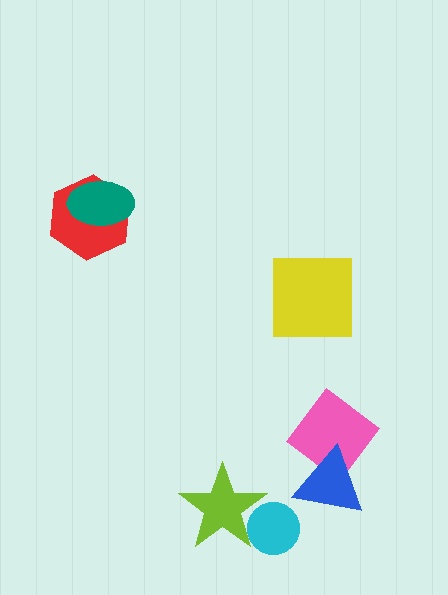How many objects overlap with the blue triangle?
1 object overlaps with the blue triangle.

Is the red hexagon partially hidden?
Yes, it is partially covered by another shape.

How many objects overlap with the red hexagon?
1 object overlaps with the red hexagon.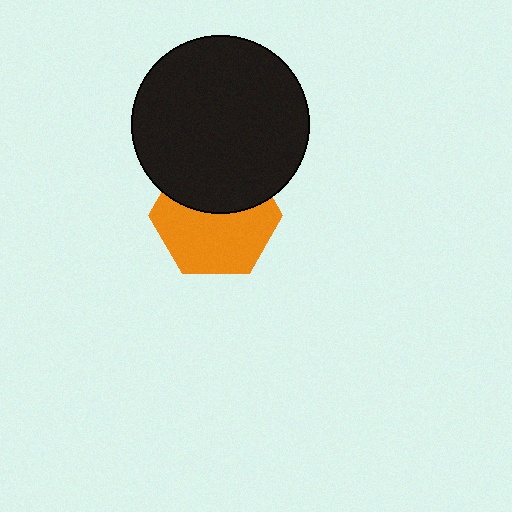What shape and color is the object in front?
The object in front is a black circle.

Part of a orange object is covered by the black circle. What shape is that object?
It is a hexagon.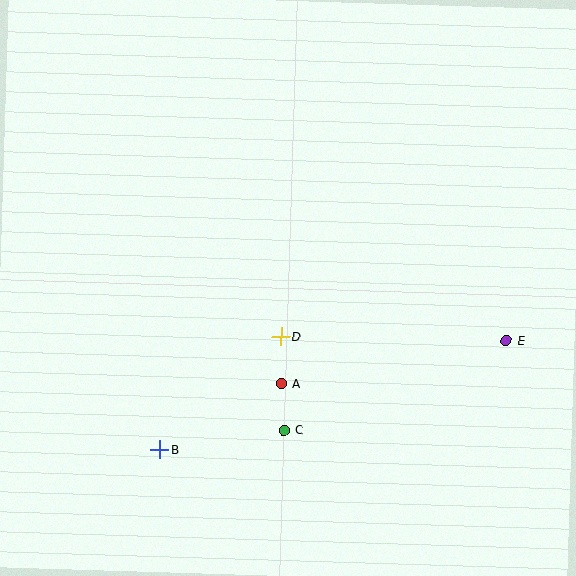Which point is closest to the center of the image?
Point D at (281, 336) is closest to the center.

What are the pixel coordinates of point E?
Point E is at (506, 341).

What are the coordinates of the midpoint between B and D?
The midpoint between B and D is at (220, 393).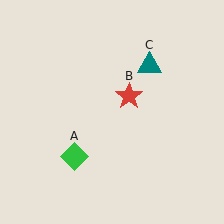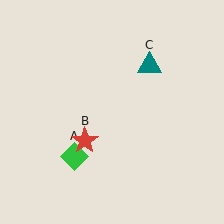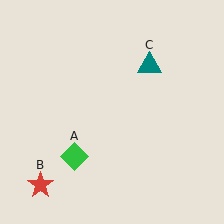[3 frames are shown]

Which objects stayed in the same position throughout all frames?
Green diamond (object A) and teal triangle (object C) remained stationary.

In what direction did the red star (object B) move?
The red star (object B) moved down and to the left.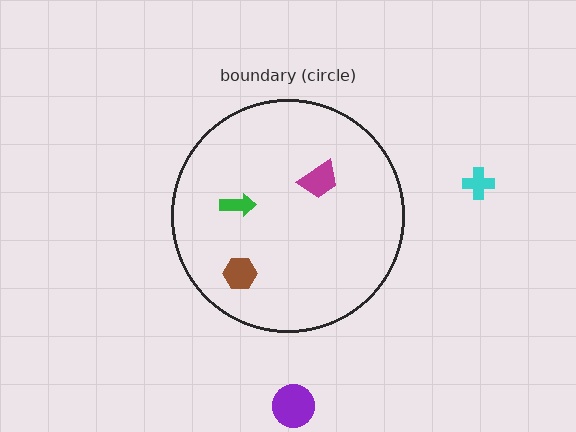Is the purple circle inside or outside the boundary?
Outside.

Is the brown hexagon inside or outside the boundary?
Inside.